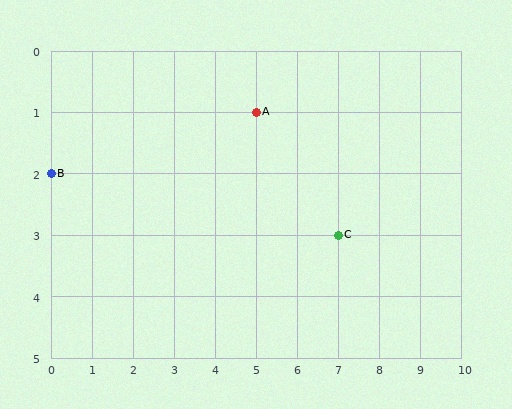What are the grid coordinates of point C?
Point C is at grid coordinates (7, 3).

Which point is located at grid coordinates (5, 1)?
Point A is at (5, 1).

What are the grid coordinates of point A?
Point A is at grid coordinates (5, 1).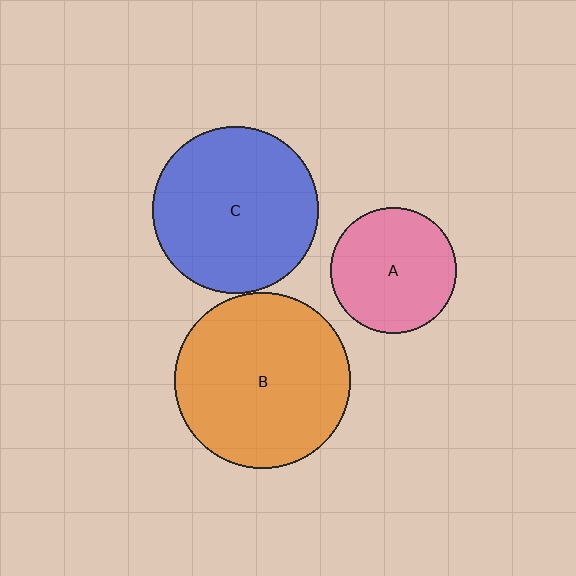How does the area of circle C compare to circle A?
Approximately 1.8 times.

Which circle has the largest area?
Circle B (orange).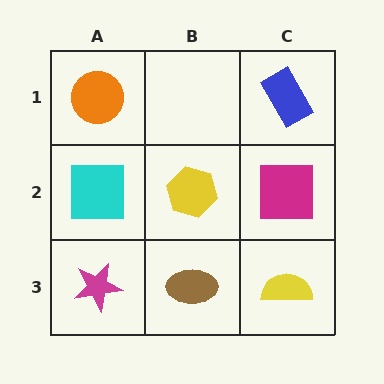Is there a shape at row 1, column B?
No, that cell is empty.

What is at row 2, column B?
A yellow hexagon.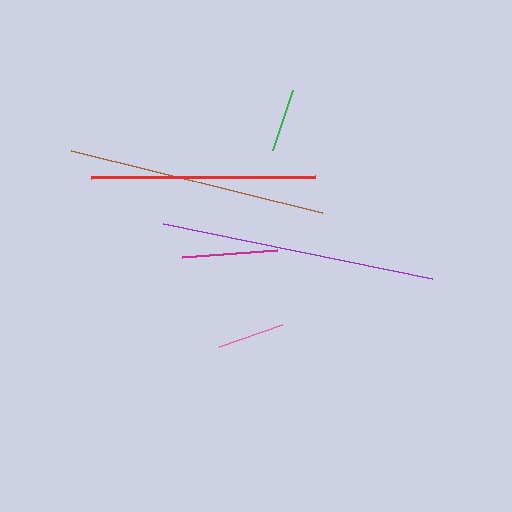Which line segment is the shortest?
The green line is the shortest at approximately 63 pixels.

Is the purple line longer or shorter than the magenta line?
The purple line is longer than the magenta line.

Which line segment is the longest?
The purple line is the longest at approximately 275 pixels.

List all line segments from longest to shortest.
From longest to shortest: purple, brown, red, magenta, pink, green.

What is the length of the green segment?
The green segment is approximately 63 pixels long.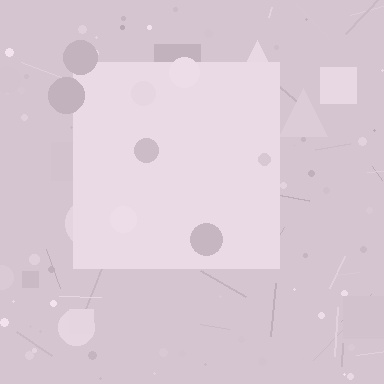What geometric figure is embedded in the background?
A square is embedded in the background.